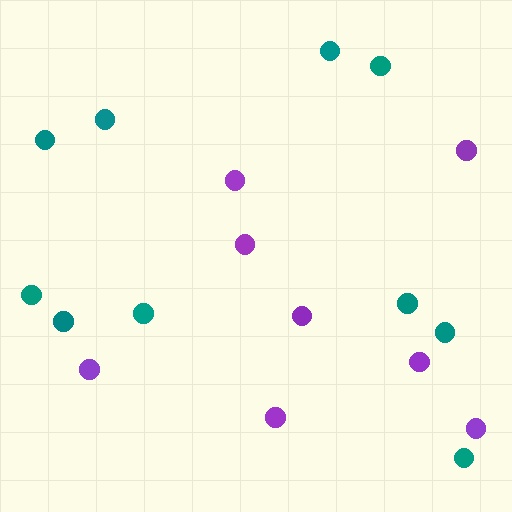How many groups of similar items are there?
There are 2 groups: one group of purple circles (8) and one group of teal circles (10).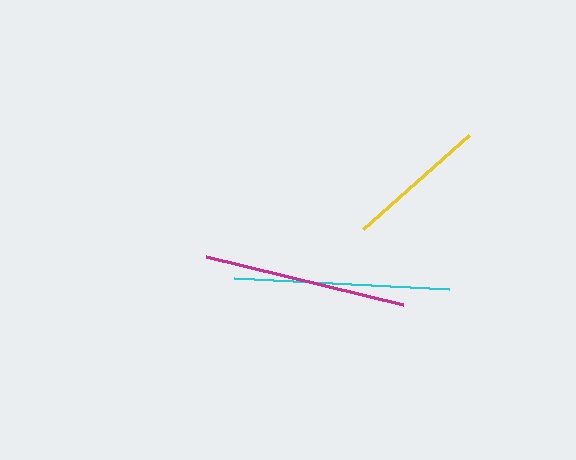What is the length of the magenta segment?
The magenta segment is approximately 203 pixels long.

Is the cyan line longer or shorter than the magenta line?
The cyan line is longer than the magenta line.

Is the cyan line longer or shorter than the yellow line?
The cyan line is longer than the yellow line.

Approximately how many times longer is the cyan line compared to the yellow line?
The cyan line is approximately 1.5 times the length of the yellow line.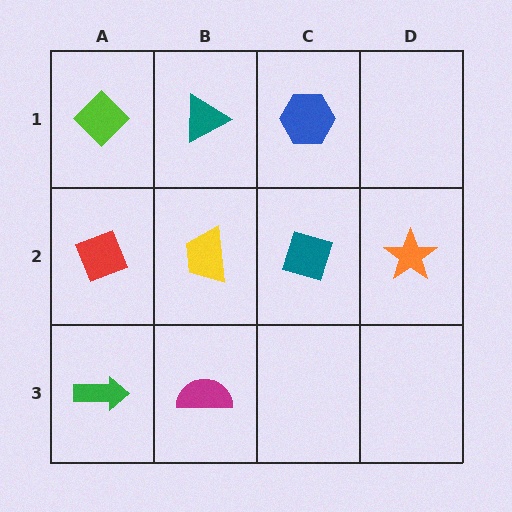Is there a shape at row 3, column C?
No, that cell is empty.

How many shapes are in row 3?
2 shapes.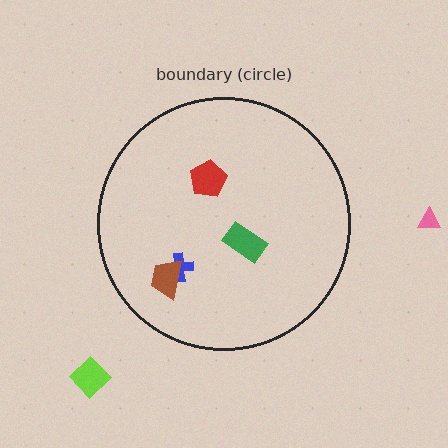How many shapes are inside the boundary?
4 inside, 2 outside.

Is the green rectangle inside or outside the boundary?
Inside.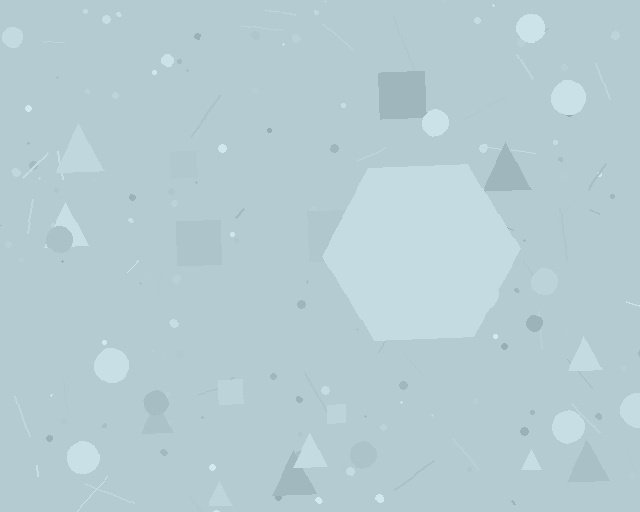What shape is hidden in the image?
A hexagon is hidden in the image.